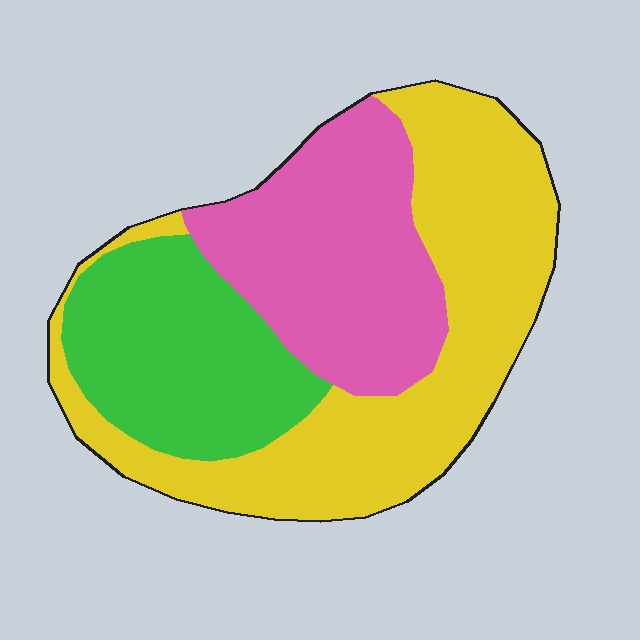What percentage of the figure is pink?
Pink takes up between a sixth and a third of the figure.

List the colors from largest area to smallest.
From largest to smallest: yellow, pink, green.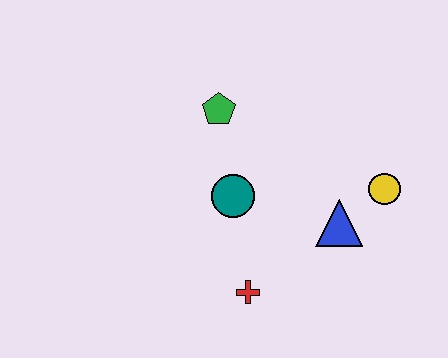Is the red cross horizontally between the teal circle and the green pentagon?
No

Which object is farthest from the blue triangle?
The green pentagon is farthest from the blue triangle.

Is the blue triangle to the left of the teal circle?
No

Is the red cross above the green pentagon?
No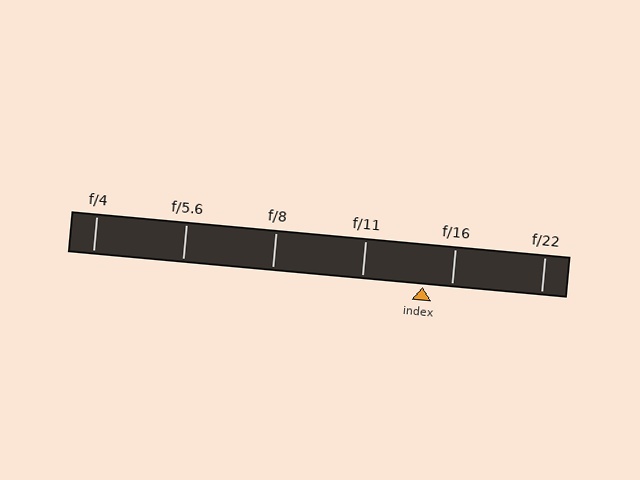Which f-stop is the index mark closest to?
The index mark is closest to f/16.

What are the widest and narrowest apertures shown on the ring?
The widest aperture shown is f/4 and the narrowest is f/22.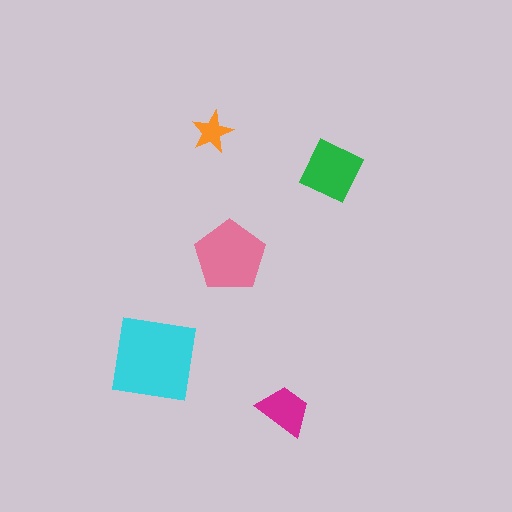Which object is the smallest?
The orange star.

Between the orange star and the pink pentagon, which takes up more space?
The pink pentagon.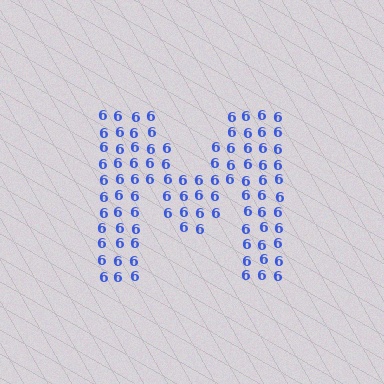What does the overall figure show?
The overall figure shows the letter M.